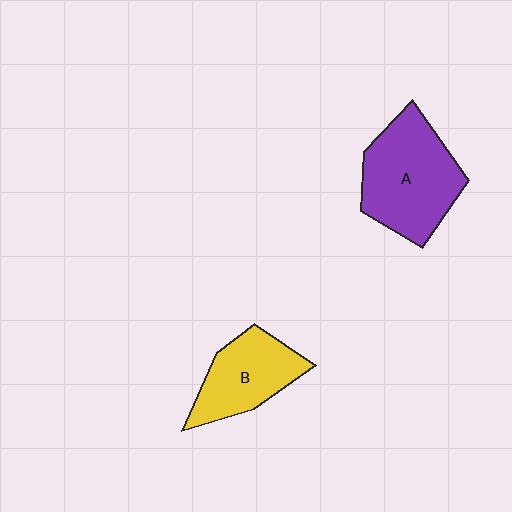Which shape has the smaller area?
Shape B (yellow).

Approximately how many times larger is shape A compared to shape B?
Approximately 1.4 times.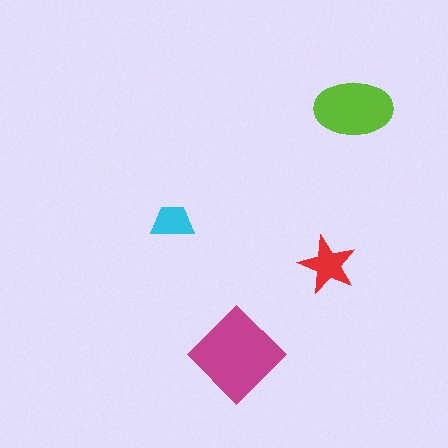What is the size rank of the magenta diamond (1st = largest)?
1st.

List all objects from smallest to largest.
The cyan trapezoid, the red star, the lime ellipse, the magenta diamond.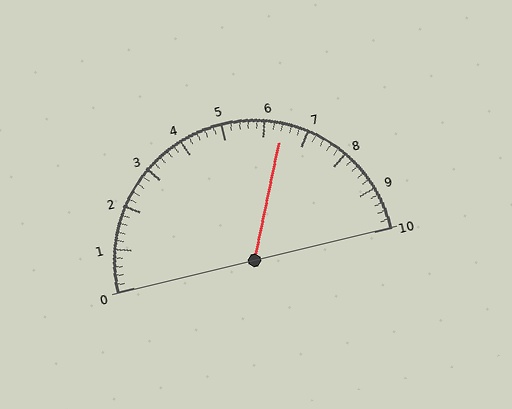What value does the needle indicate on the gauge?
The needle indicates approximately 6.4.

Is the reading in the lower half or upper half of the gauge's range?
The reading is in the upper half of the range (0 to 10).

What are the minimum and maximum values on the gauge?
The gauge ranges from 0 to 10.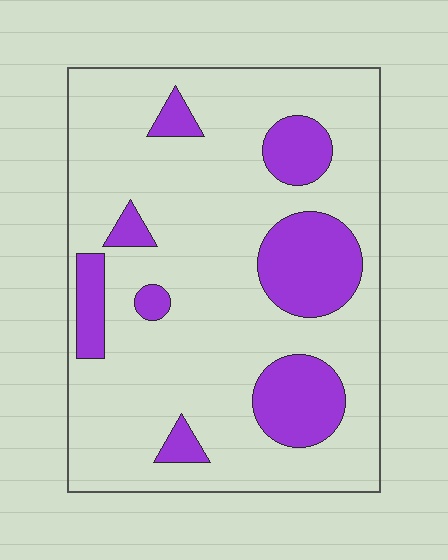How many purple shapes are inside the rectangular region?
8.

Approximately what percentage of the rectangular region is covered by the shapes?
Approximately 20%.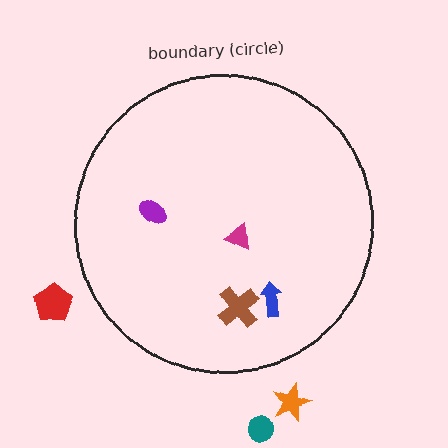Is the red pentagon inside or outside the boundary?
Outside.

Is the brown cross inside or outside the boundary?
Inside.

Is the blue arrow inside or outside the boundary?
Inside.